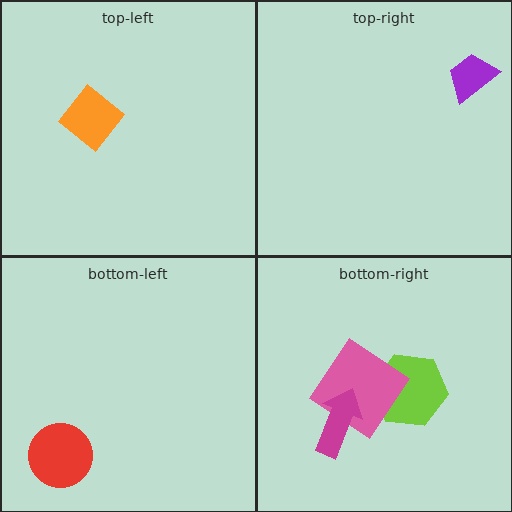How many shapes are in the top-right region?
1.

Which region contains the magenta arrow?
The bottom-right region.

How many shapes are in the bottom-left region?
1.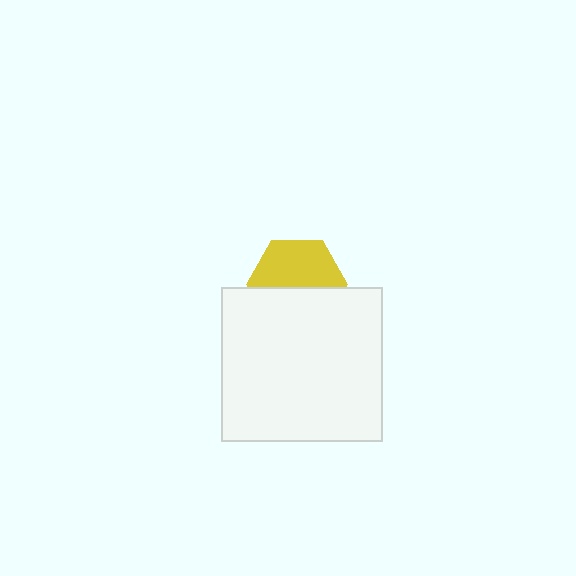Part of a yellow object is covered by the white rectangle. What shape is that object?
It is a hexagon.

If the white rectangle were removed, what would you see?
You would see the complete yellow hexagon.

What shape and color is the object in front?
The object in front is a white rectangle.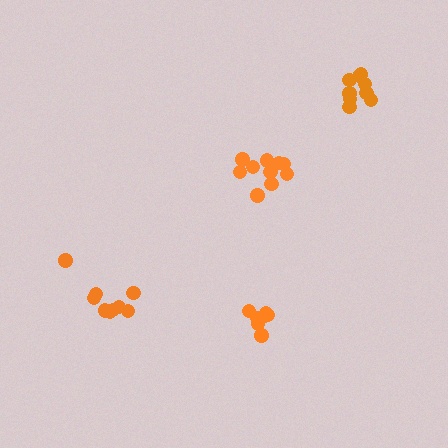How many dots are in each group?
Group 1: 7 dots, Group 2: 10 dots, Group 3: 9 dots, Group 4: 9 dots (35 total).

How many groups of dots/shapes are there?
There are 4 groups.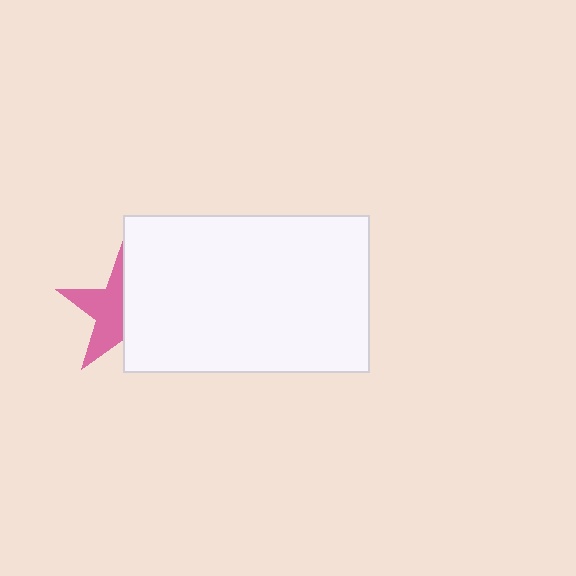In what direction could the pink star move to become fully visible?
The pink star could move left. That would shift it out from behind the white rectangle entirely.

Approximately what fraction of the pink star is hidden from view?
Roughly 50% of the pink star is hidden behind the white rectangle.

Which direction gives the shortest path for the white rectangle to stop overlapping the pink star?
Moving right gives the shortest separation.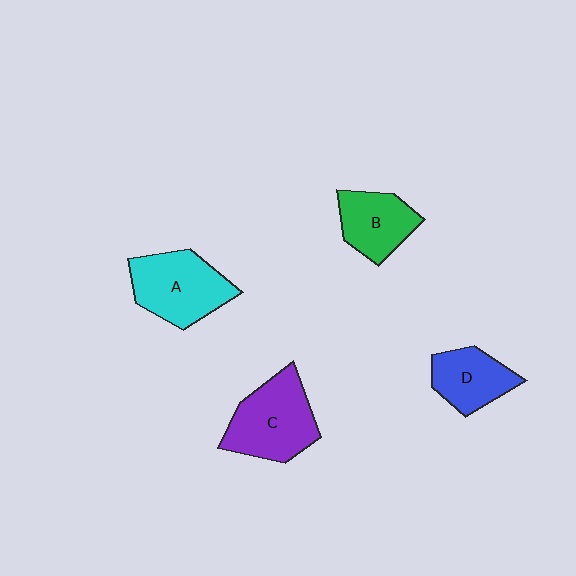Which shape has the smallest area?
Shape D (blue).